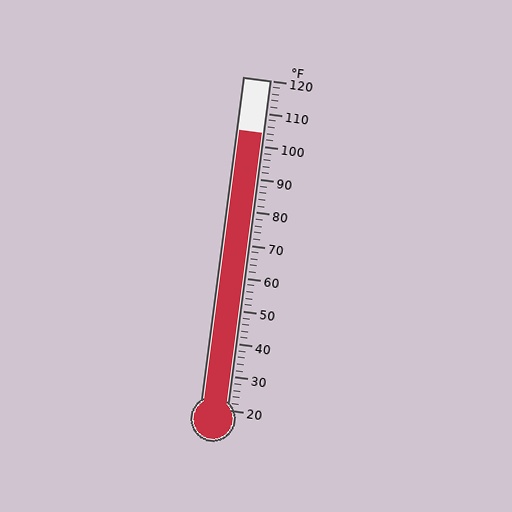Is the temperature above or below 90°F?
The temperature is above 90°F.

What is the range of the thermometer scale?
The thermometer scale ranges from 20°F to 120°F.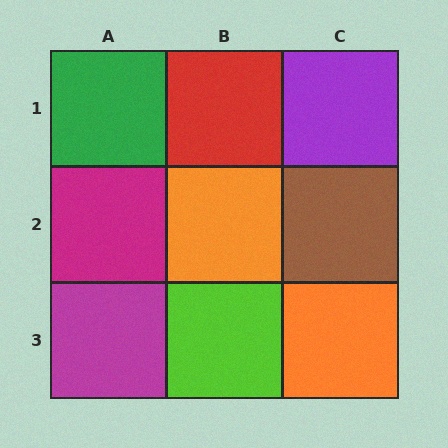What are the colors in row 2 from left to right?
Magenta, orange, brown.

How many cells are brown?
1 cell is brown.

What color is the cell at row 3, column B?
Lime.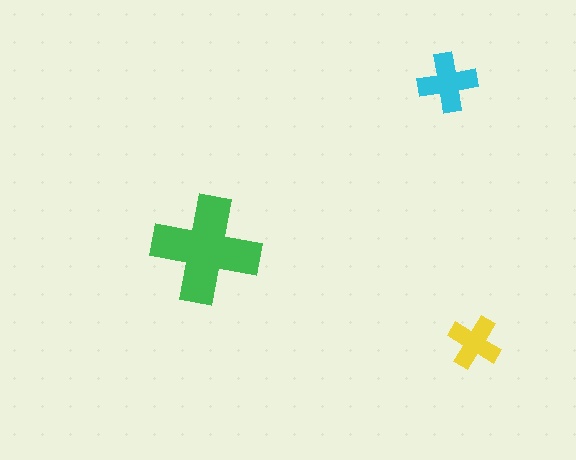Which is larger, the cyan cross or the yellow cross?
The cyan one.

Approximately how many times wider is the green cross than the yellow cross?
About 2 times wider.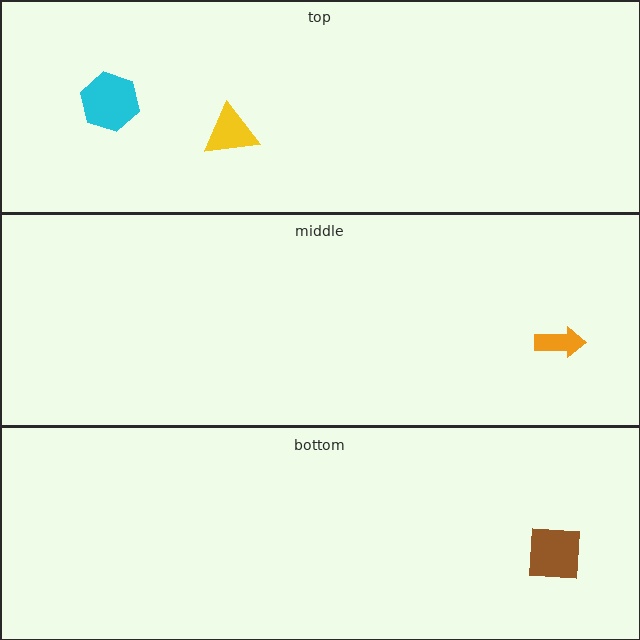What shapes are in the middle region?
The orange arrow.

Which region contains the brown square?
The bottom region.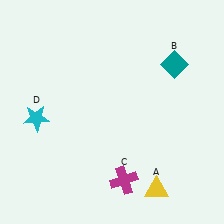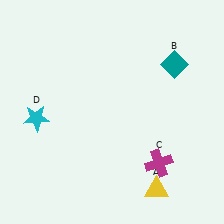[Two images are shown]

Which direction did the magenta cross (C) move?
The magenta cross (C) moved right.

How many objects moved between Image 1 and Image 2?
1 object moved between the two images.